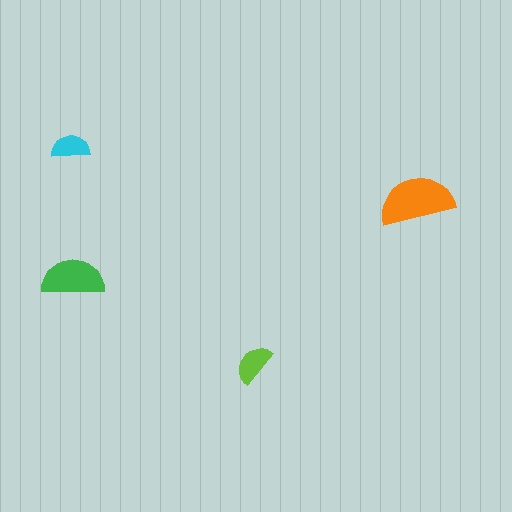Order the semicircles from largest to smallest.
the orange one, the green one, the lime one, the cyan one.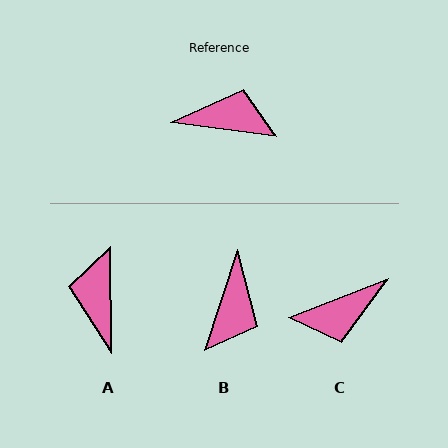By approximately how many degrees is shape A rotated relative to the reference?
Approximately 98 degrees counter-clockwise.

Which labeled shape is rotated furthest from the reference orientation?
C, about 151 degrees away.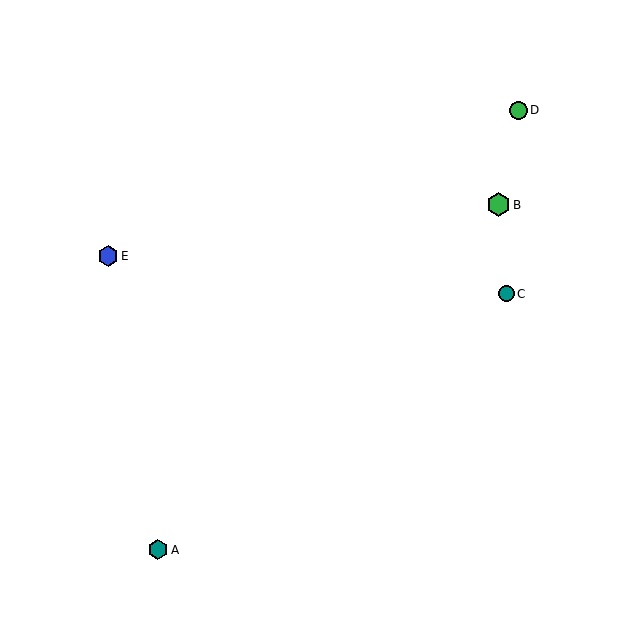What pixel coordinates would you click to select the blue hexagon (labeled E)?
Click at (108, 256) to select the blue hexagon E.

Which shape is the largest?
The green hexagon (labeled B) is the largest.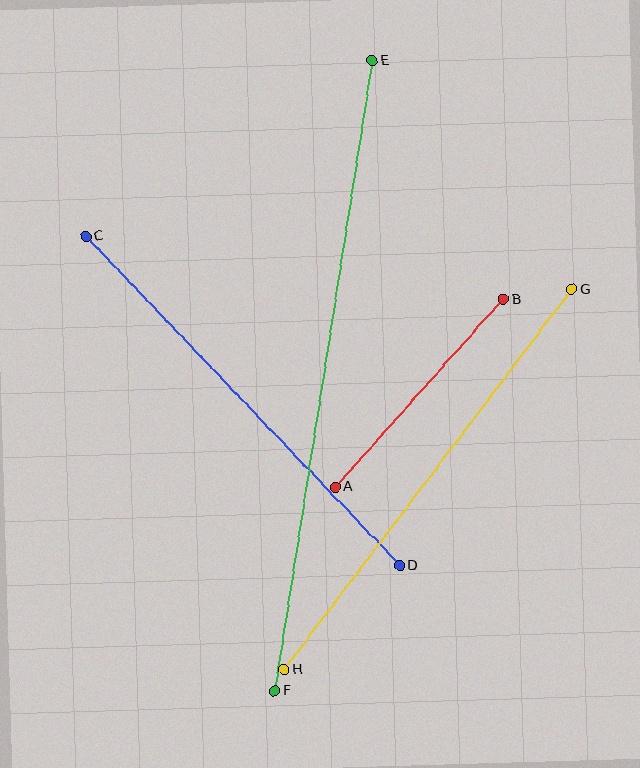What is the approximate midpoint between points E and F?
The midpoint is at approximately (323, 376) pixels.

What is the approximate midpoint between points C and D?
The midpoint is at approximately (243, 401) pixels.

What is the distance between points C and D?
The distance is approximately 455 pixels.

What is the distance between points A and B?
The distance is approximately 251 pixels.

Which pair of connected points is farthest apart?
Points E and F are farthest apart.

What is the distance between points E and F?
The distance is approximately 637 pixels.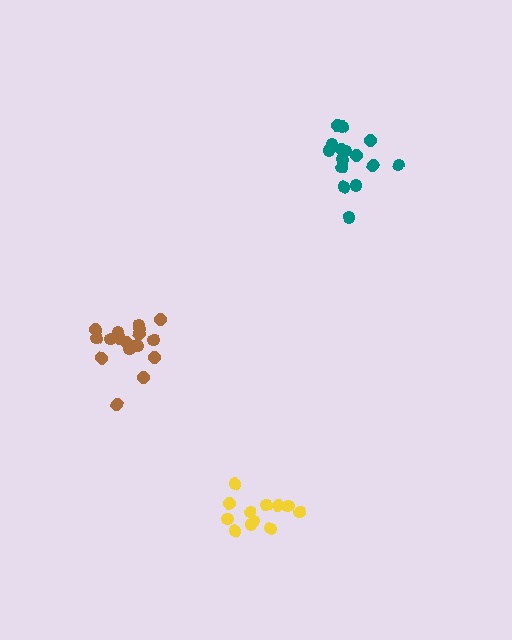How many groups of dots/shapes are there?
There are 3 groups.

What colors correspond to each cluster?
The clusters are colored: brown, teal, yellow.